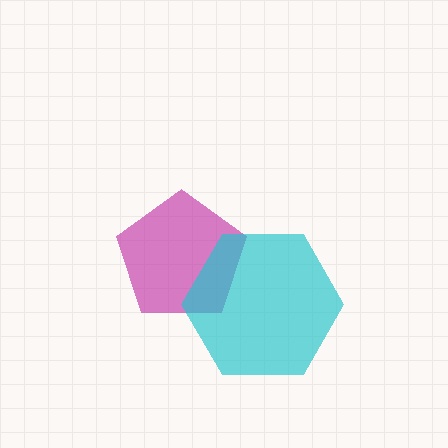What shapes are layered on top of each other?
The layered shapes are: a magenta pentagon, a cyan hexagon.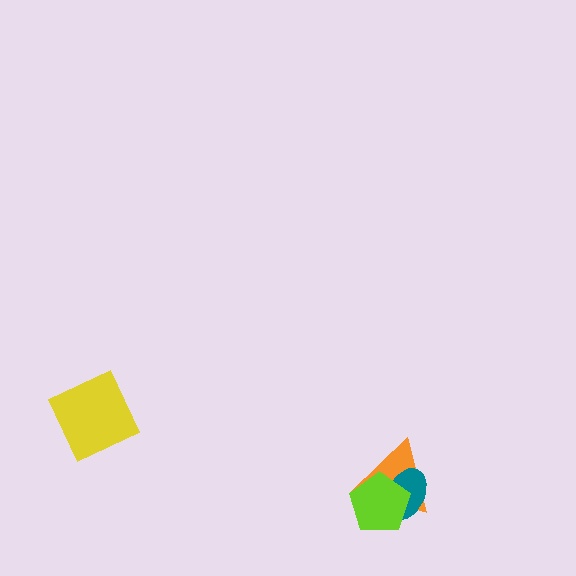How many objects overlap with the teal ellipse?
2 objects overlap with the teal ellipse.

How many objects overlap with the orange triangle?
2 objects overlap with the orange triangle.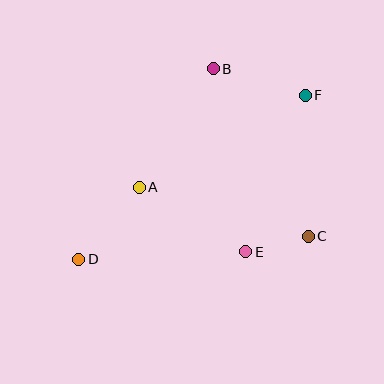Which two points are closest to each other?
Points C and E are closest to each other.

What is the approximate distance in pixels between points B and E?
The distance between B and E is approximately 186 pixels.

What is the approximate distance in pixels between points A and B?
The distance between A and B is approximately 140 pixels.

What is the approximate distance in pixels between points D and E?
The distance between D and E is approximately 167 pixels.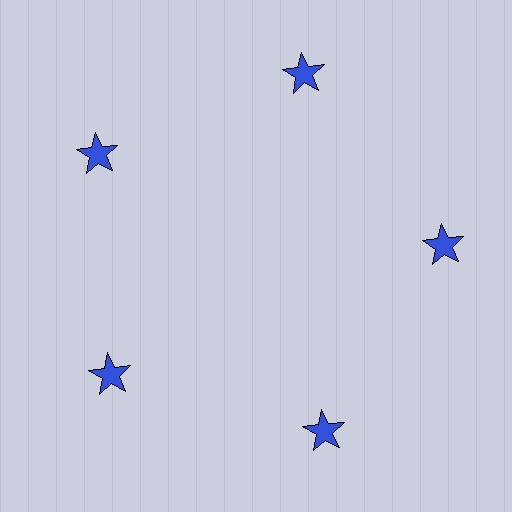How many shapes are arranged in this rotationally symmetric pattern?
There are 5 shapes, arranged in 5 groups of 1.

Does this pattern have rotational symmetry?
Yes, this pattern has 5-fold rotational symmetry. It looks the same after rotating 72 degrees around the center.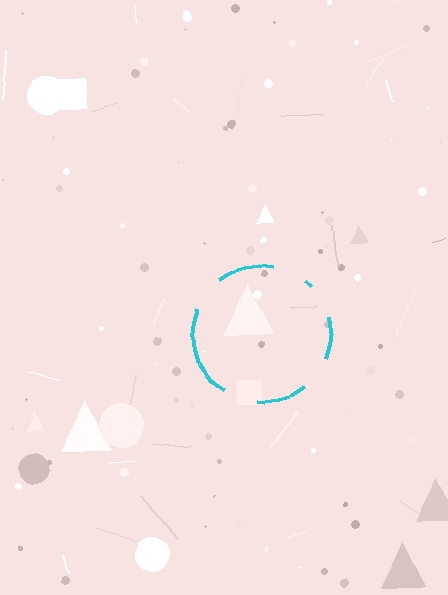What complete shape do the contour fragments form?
The contour fragments form a circle.